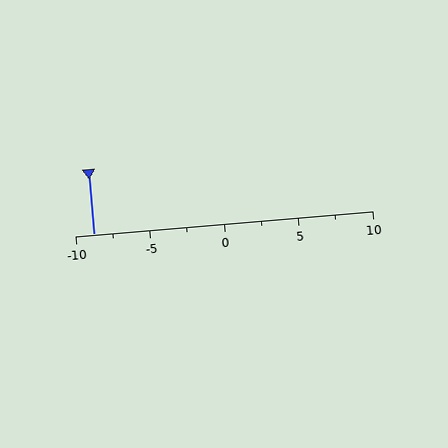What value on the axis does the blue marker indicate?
The marker indicates approximately -8.8.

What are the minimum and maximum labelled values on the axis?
The axis runs from -10 to 10.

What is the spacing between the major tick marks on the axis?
The major ticks are spaced 5 apart.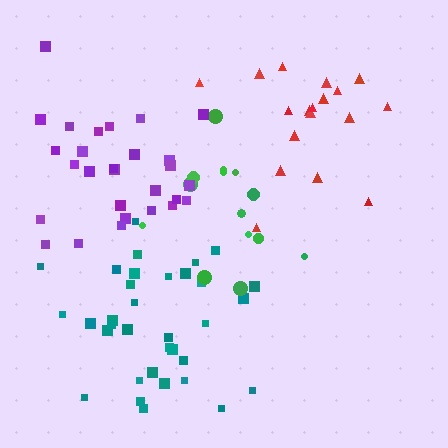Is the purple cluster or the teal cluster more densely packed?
Teal.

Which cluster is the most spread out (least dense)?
Green.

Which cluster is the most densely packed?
Teal.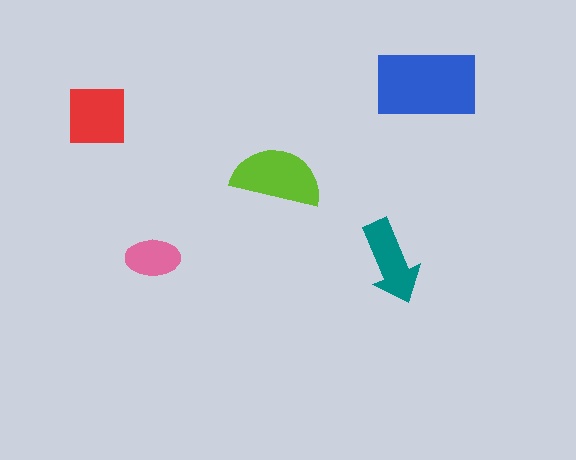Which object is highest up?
The blue rectangle is topmost.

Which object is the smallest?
The pink ellipse.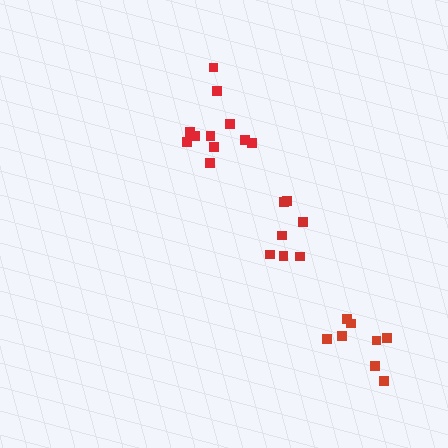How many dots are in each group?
Group 1: 7 dots, Group 2: 8 dots, Group 3: 11 dots (26 total).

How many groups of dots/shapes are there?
There are 3 groups.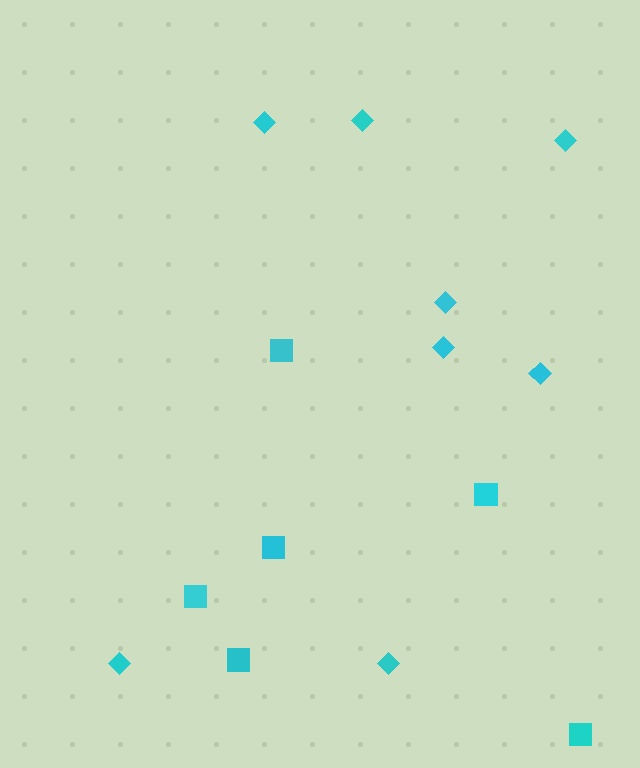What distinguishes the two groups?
There are 2 groups: one group of squares (6) and one group of diamonds (8).